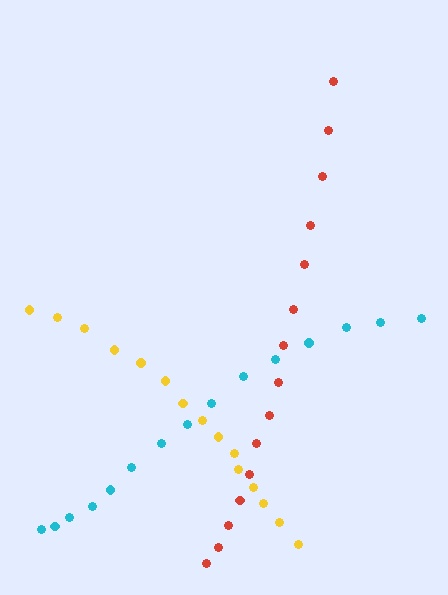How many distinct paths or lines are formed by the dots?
There are 3 distinct paths.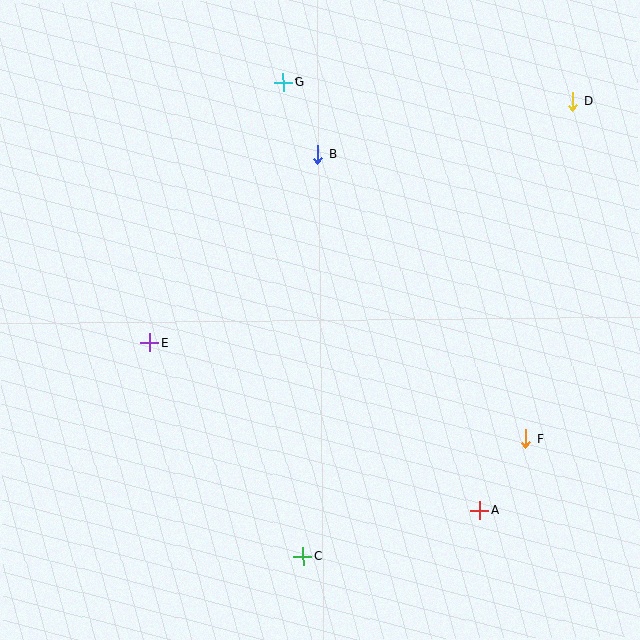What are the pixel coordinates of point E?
Point E is at (150, 342).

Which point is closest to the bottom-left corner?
Point C is closest to the bottom-left corner.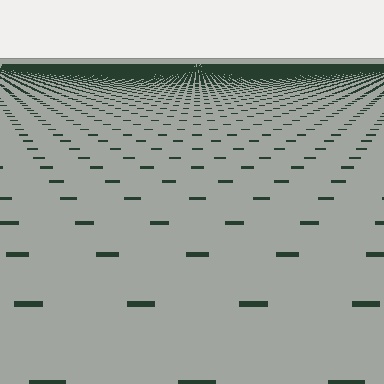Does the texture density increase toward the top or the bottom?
Density increases toward the top.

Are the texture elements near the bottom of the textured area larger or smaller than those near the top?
Larger. Near the bottom, elements are closer to the viewer and appear at a bigger on-screen size.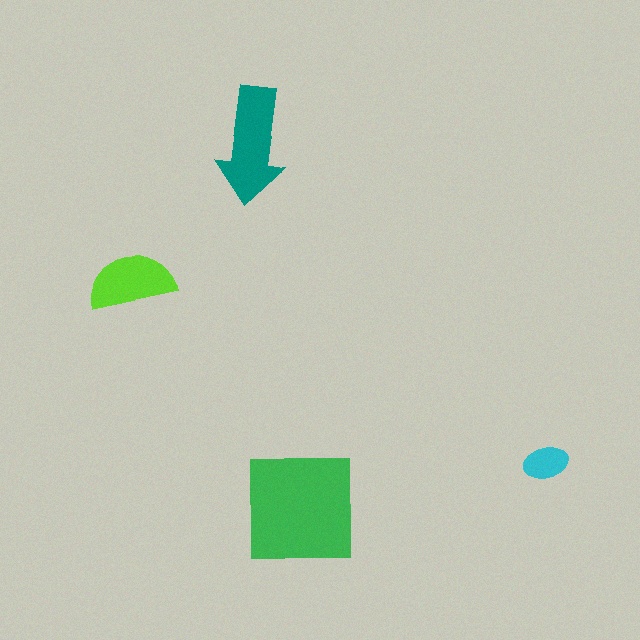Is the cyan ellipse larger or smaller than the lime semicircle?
Smaller.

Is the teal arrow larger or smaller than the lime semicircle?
Larger.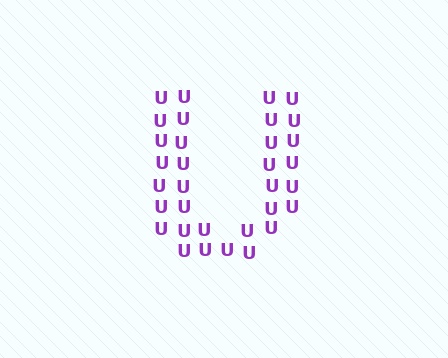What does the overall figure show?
The overall figure shows the letter U.